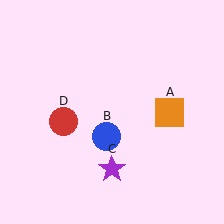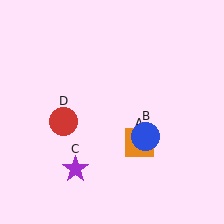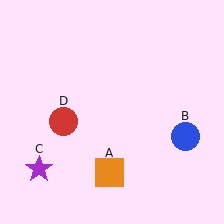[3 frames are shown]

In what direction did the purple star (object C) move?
The purple star (object C) moved left.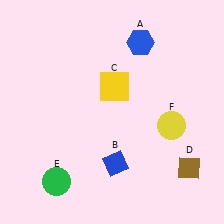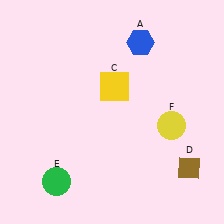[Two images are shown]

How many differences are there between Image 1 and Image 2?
There is 1 difference between the two images.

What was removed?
The blue diamond (B) was removed in Image 2.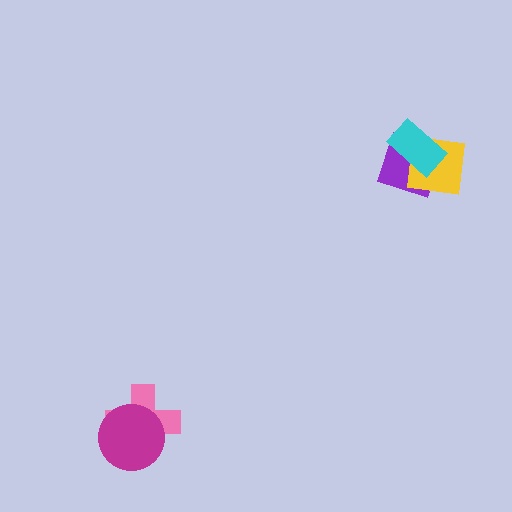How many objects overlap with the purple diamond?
2 objects overlap with the purple diamond.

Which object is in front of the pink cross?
The magenta circle is in front of the pink cross.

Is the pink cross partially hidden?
Yes, it is partially covered by another shape.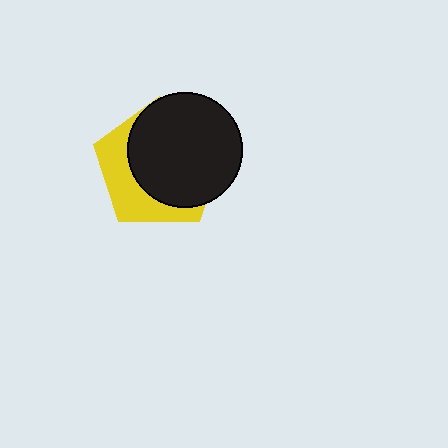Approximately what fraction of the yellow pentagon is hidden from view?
Roughly 65% of the yellow pentagon is hidden behind the black circle.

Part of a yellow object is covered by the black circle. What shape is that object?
It is a pentagon.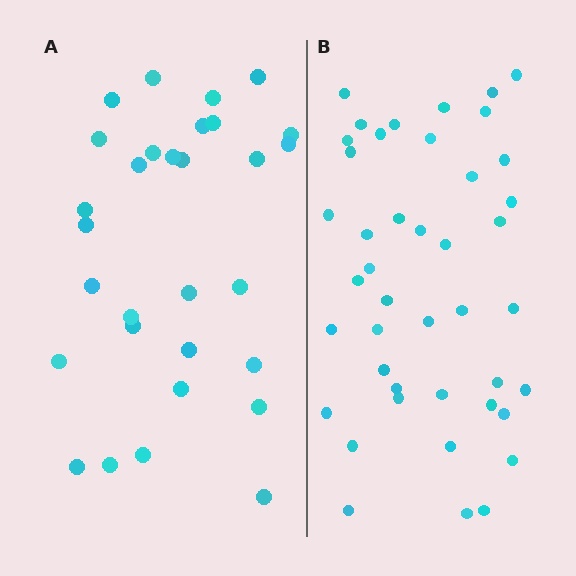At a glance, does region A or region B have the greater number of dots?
Region B (the right region) has more dots.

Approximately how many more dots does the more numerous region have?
Region B has approximately 15 more dots than region A.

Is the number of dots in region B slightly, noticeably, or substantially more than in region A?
Region B has noticeably more, but not dramatically so. The ratio is roughly 1.4 to 1.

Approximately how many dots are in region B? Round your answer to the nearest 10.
About 40 dots. (The exact count is 43, which rounds to 40.)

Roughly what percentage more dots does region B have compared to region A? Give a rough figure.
About 45% more.